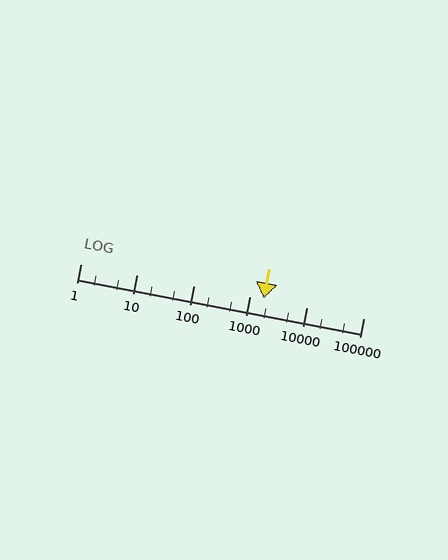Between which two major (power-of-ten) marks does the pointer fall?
The pointer is between 1000 and 10000.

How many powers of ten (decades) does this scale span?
The scale spans 5 decades, from 1 to 100000.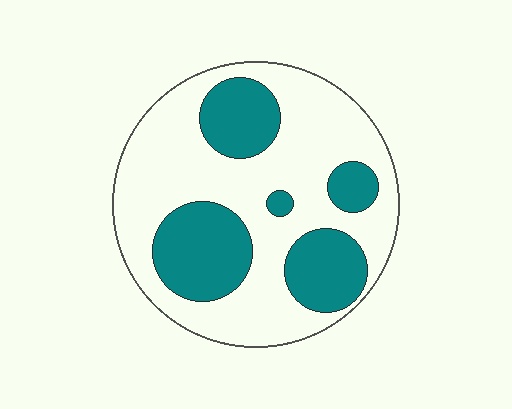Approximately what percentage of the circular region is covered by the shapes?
Approximately 35%.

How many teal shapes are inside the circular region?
5.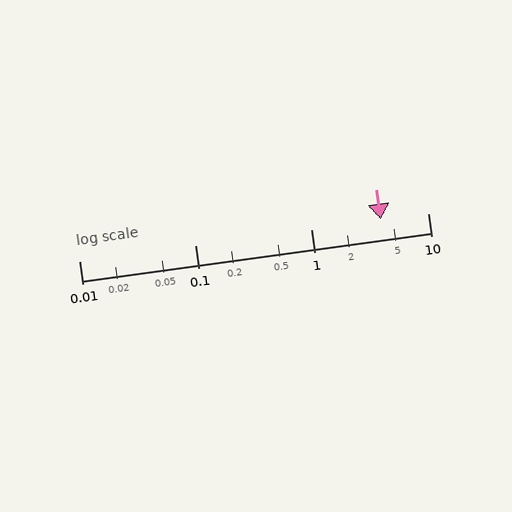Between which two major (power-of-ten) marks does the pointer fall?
The pointer is between 1 and 10.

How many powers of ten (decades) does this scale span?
The scale spans 3 decades, from 0.01 to 10.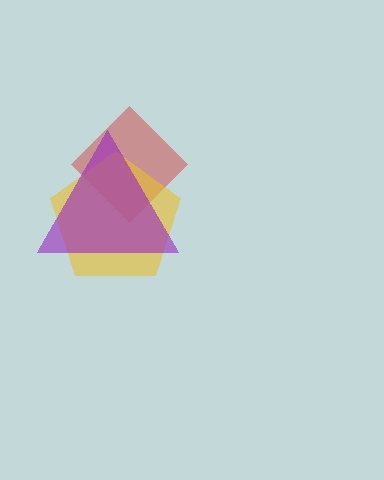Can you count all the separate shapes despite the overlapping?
Yes, there are 3 separate shapes.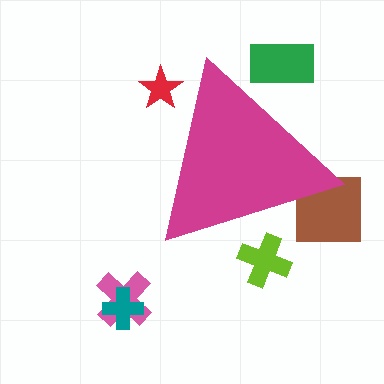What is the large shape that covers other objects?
A magenta triangle.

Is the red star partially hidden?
Yes, the red star is partially hidden behind the magenta triangle.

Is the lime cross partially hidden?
Yes, the lime cross is partially hidden behind the magenta triangle.